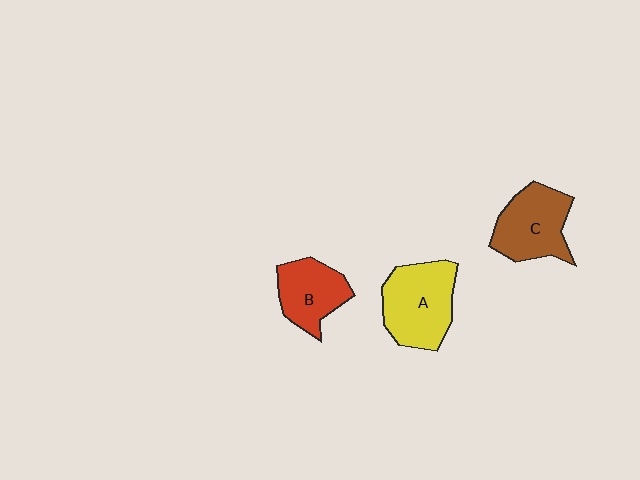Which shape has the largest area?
Shape A (yellow).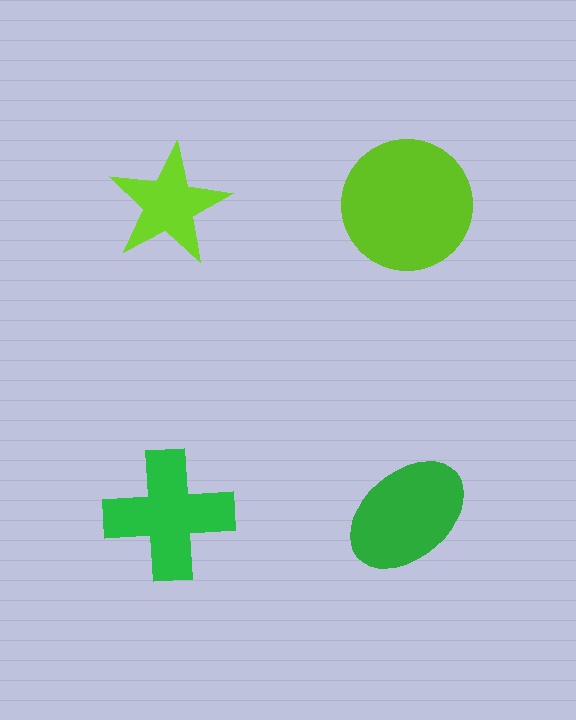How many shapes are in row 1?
2 shapes.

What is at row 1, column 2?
A lime circle.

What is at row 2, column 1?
A green cross.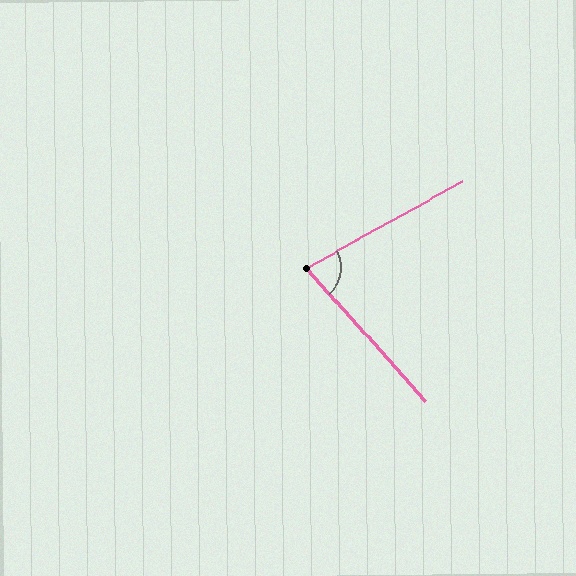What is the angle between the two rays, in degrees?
Approximately 77 degrees.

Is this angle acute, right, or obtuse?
It is acute.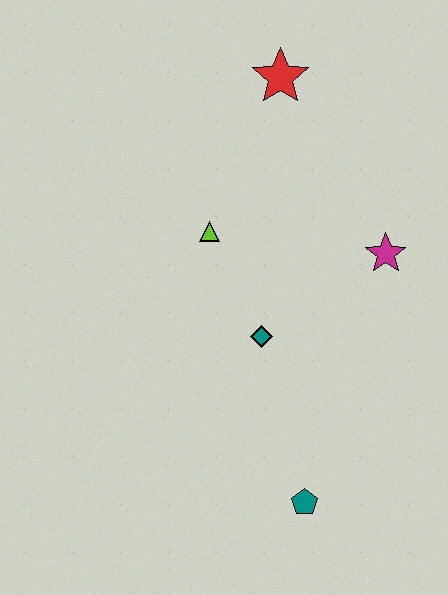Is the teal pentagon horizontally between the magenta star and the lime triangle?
Yes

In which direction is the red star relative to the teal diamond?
The red star is above the teal diamond.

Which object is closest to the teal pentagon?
The teal diamond is closest to the teal pentagon.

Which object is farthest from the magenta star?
The teal pentagon is farthest from the magenta star.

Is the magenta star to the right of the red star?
Yes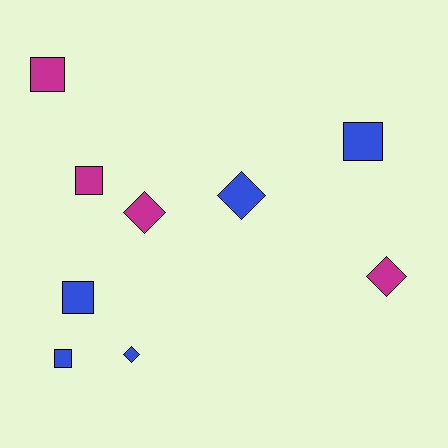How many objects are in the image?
There are 9 objects.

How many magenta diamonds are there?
There are 2 magenta diamonds.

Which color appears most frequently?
Blue, with 5 objects.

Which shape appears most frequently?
Square, with 5 objects.